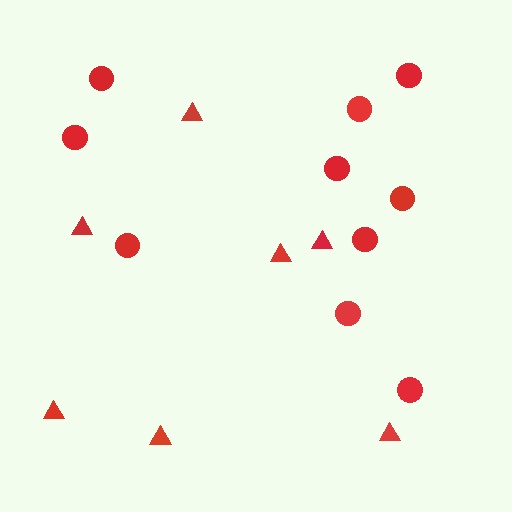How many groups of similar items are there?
There are 2 groups: one group of triangles (7) and one group of circles (10).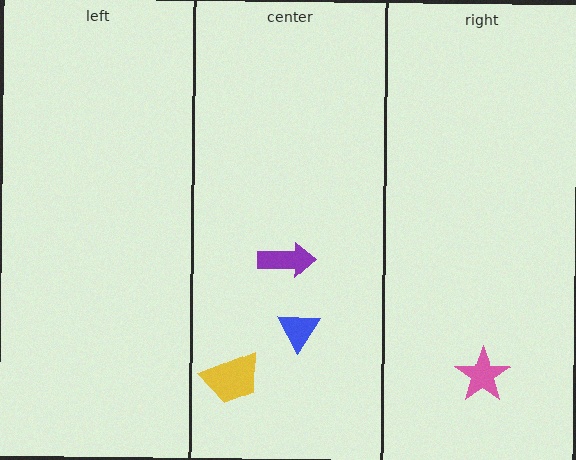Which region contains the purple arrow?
The center region.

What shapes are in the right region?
The pink star.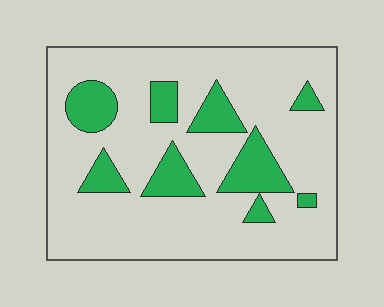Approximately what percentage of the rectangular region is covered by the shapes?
Approximately 20%.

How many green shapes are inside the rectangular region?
9.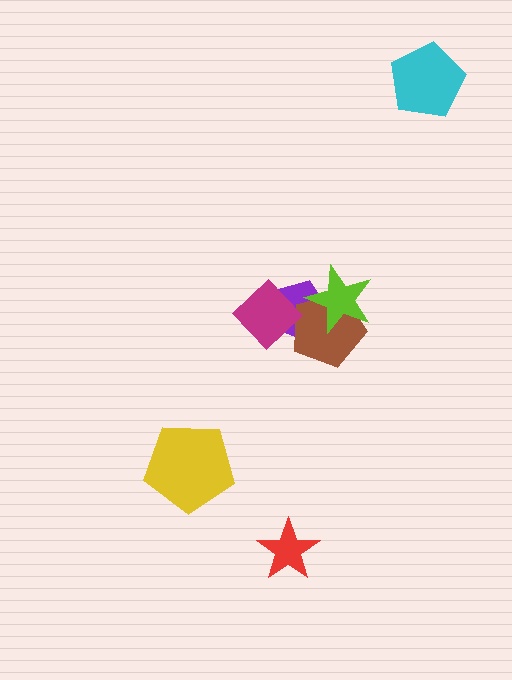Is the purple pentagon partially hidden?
Yes, it is partially covered by another shape.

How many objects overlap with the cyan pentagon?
0 objects overlap with the cyan pentagon.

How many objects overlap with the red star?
0 objects overlap with the red star.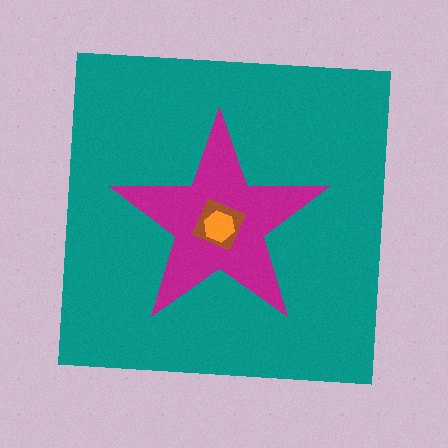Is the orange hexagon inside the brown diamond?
Yes.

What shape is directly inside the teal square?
The magenta star.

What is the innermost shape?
The orange hexagon.